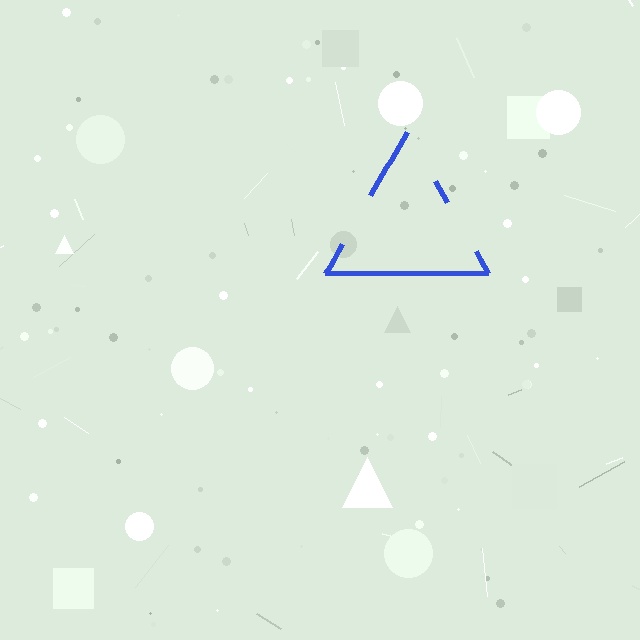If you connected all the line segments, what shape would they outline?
They would outline a triangle.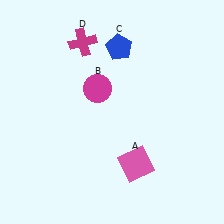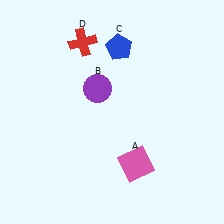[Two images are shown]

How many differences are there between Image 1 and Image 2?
There are 2 differences between the two images.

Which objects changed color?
B changed from magenta to purple. D changed from magenta to red.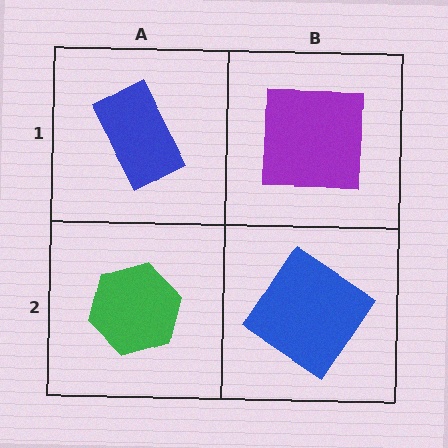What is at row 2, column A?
A green hexagon.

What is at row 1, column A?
A blue rectangle.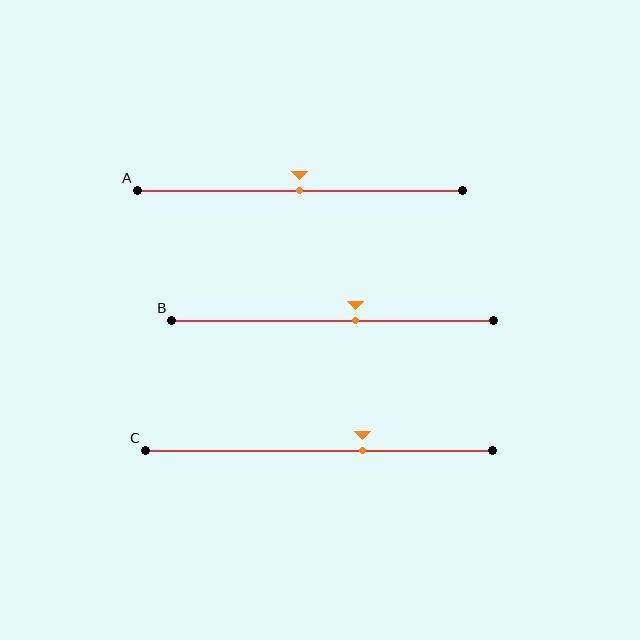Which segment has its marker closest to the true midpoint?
Segment A has its marker closest to the true midpoint.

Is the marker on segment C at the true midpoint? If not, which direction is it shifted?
No, the marker on segment C is shifted to the right by about 12% of the segment length.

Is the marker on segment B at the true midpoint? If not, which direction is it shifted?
No, the marker on segment B is shifted to the right by about 7% of the segment length.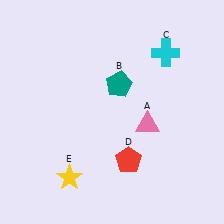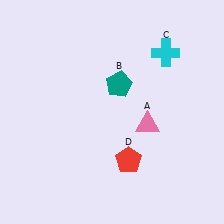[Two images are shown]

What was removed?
The yellow star (E) was removed in Image 2.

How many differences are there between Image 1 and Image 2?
There is 1 difference between the two images.